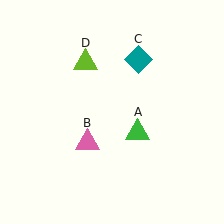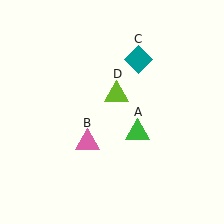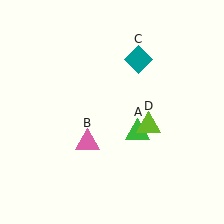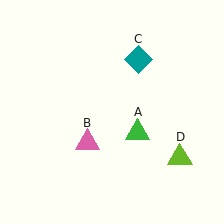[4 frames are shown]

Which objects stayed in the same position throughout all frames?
Green triangle (object A) and pink triangle (object B) and teal diamond (object C) remained stationary.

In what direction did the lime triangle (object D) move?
The lime triangle (object D) moved down and to the right.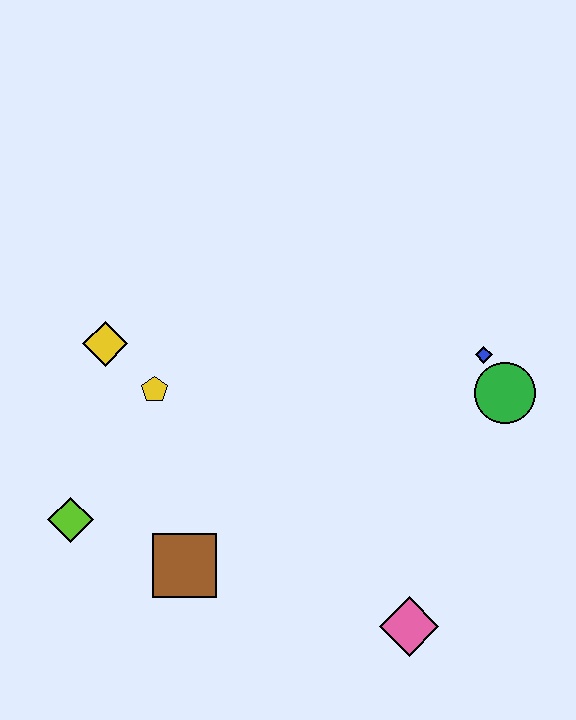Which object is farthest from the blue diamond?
The lime diamond is farthest from the blue diamond.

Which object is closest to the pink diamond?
The brown square is closest to the pink diamond.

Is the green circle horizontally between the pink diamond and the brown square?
No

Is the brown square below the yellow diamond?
Yes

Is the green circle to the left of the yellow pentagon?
No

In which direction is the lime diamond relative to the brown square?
The lime diamond is to the left of the brown square.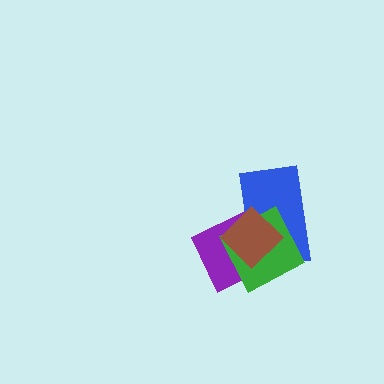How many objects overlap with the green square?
3 objects overlap with the green square.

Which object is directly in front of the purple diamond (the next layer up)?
The blue rectangle is directly in front of the purple diamond.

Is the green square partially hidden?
Yes, it is partially covered by another shape.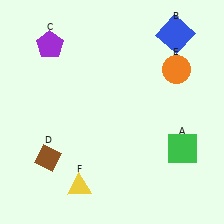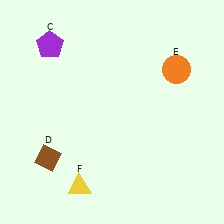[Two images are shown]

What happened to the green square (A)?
The green square (A) was removed in Image 2. It was in the bottom-right area of Image 1.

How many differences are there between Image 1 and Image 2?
There are 2 differences between the two images.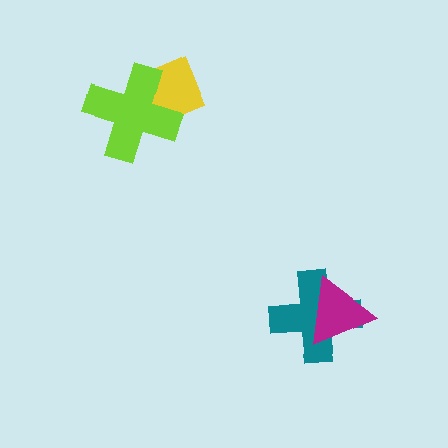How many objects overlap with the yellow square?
1 object overlaps with the yellow square.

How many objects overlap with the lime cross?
1 object overlaps with the lime cross.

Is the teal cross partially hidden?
Yes, it is partially covered by another shape.